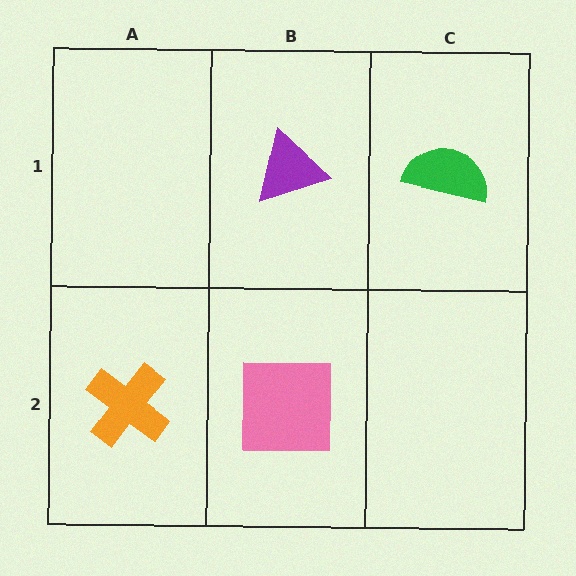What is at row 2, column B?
A pink square.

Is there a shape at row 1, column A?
No, that cell is empty.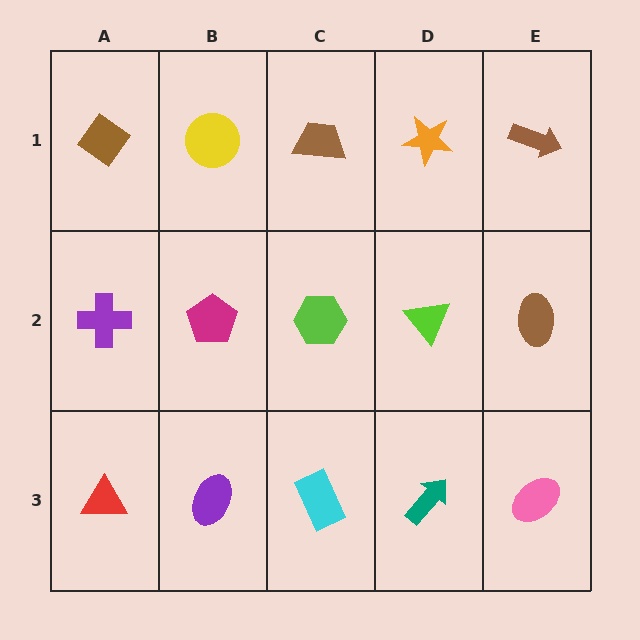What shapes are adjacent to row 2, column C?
A brown trapezoid (row 1, column C), a cyan rectangle (row 3, column C), a magenta pentagon (row 2, column B), a lime triangle (row 2, column D).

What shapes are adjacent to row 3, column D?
A lime triangle (row 2, column D), a cyan rectangle (row 3, column C), a pink ellipse (row 3, column E).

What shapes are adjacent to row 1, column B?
A magenta pentagon (row 2, column B), a brown diamond (row 1, column A), a brown trapezoid (row 1, column C).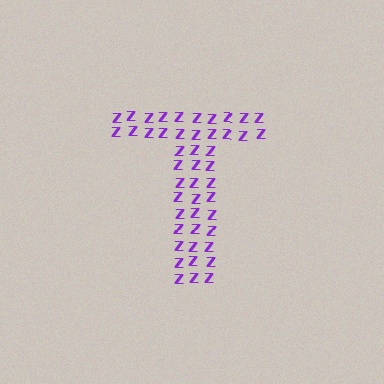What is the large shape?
The large shape is the letter T.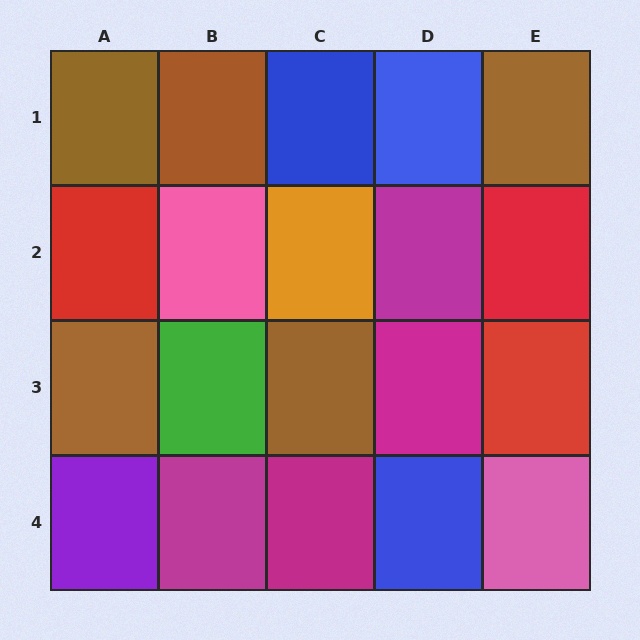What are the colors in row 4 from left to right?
Purple, magenta, magenta, blue, pink.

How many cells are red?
3 cells are red.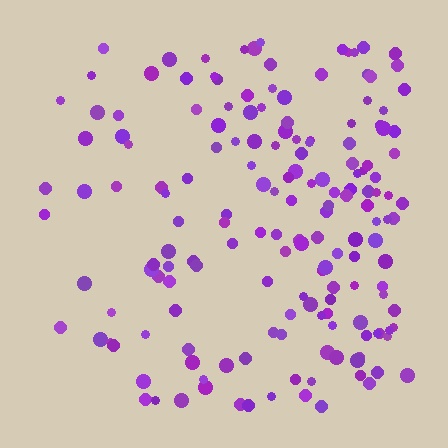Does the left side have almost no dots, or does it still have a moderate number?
Still a moderate number, just noticeably fewer than the right.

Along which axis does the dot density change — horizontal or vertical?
Horizontal.